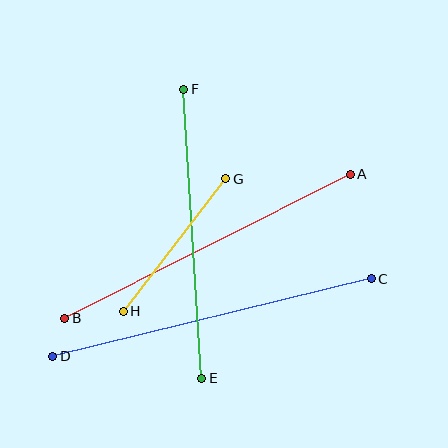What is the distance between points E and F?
The distance is approximately 290 pixels.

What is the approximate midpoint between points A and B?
The midpoint is at approximately (208, 246) pixels.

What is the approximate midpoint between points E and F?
The midpoint is at approximately (193, 234) pixels.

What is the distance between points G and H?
The distance is approximately 167 pixels.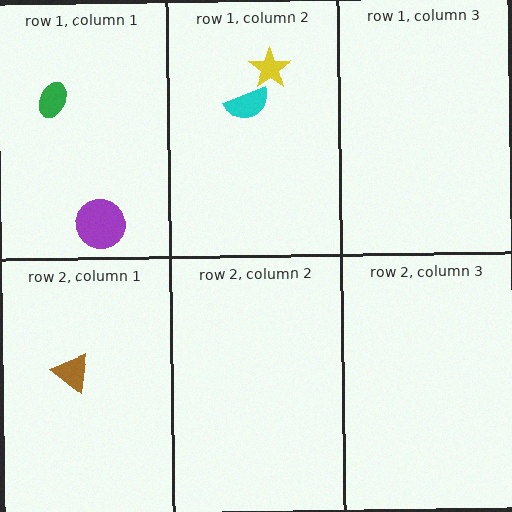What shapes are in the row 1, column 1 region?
The green ellipse, the purple circle.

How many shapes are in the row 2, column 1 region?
1.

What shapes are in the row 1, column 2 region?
The cyan semicircle, the yellow star.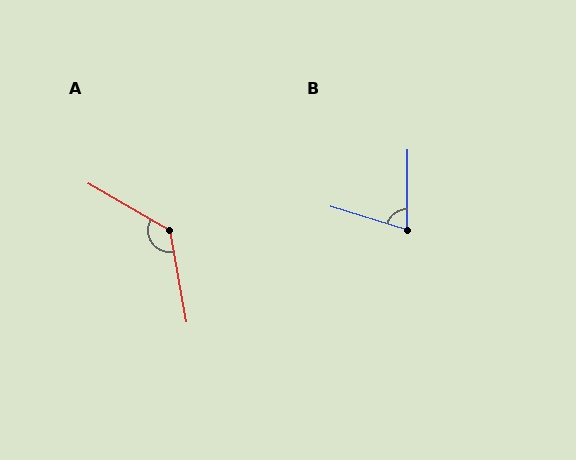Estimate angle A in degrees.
Approximately 130 degrees.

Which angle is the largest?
A, at approximately 130 degrees.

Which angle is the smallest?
B, at approximately 73 degrees.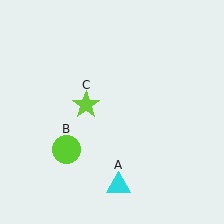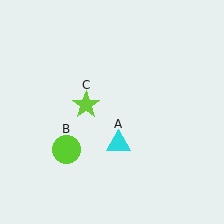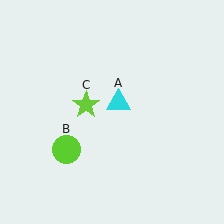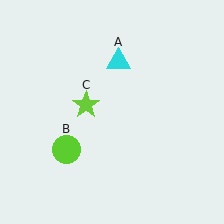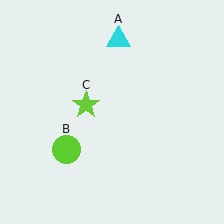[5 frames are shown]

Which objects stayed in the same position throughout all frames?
Lime circle (object B) and lime star (object C) remained stationary.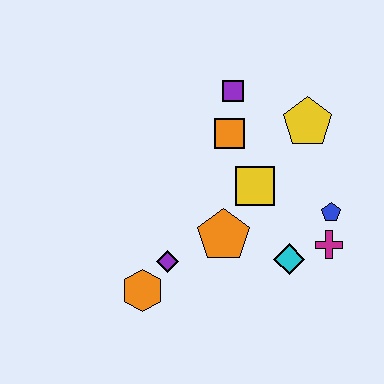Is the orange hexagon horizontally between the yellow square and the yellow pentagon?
No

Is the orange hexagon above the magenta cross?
No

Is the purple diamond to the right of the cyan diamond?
No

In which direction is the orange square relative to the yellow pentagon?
The orange square is to the left of the yellow pentagon.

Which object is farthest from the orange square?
The orange hexagon is farthest from the orange square.